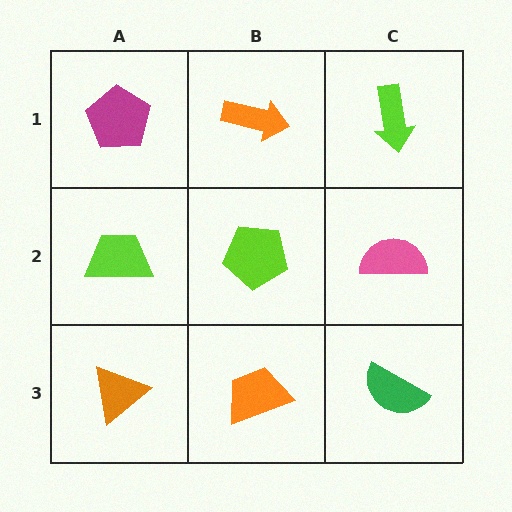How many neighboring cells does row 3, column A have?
2.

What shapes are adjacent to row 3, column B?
A lime pentagon (row 2, column B), an orange triangle (row 3, column A), a green semicircle (row 3, column C).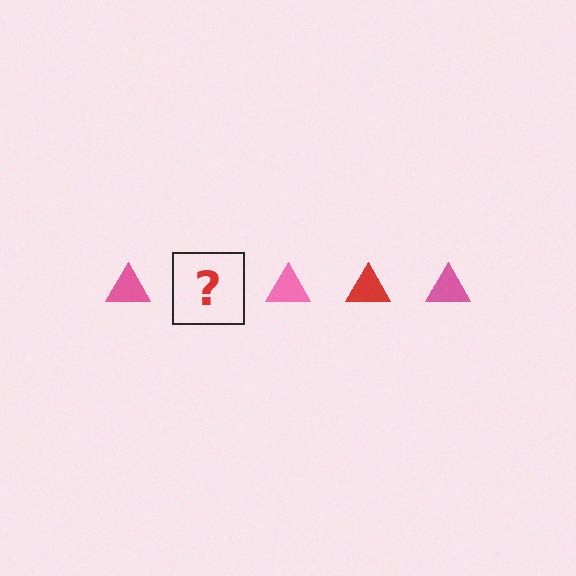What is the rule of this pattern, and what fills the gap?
The rule is that the pattern cycles through pink, red triangles. The gap should be filled with a red triangle.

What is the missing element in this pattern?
The missing element is a red triangle.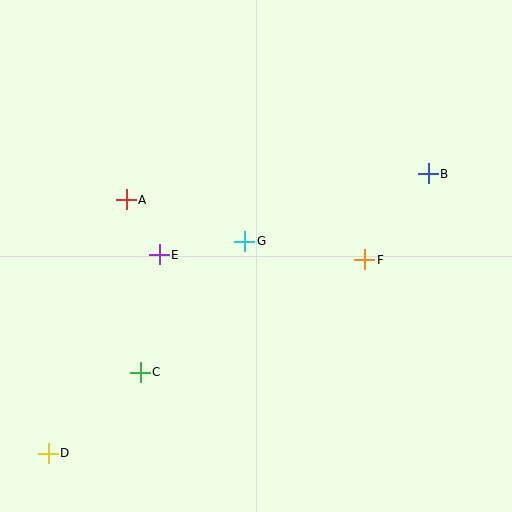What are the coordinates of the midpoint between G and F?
The midpoint between G and F is at (305, 251).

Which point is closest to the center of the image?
Point G at (245, 241) is closest to the center.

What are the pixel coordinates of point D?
Point D is at (48, 453).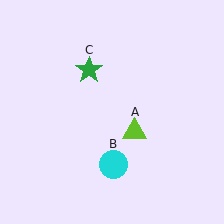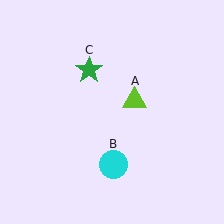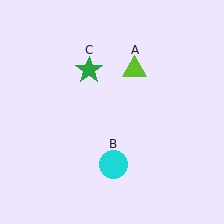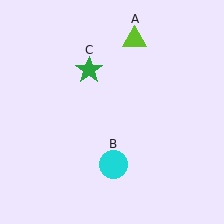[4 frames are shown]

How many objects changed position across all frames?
1 object changed position: lime triangle (object A).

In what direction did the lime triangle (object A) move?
The lime triangle (object A) moved up.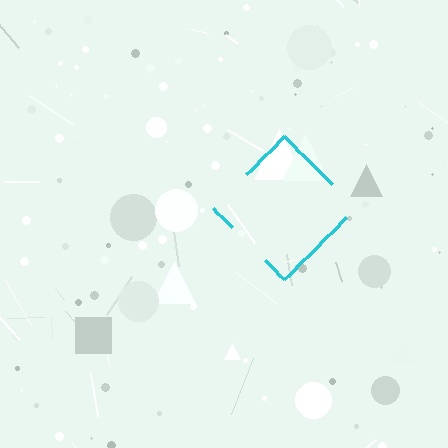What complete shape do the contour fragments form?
The contour fragments form a diamond.